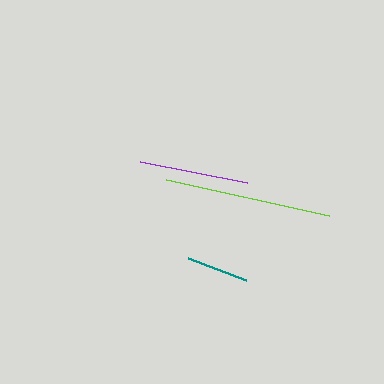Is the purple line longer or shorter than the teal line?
The purple line is longer than the teal line.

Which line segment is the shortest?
The teal line is the shortest at approximately 62 pixels.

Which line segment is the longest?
The lime line is the longest at approximately 167 pixels.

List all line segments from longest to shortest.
From longest to shortest: lime, purple, teal.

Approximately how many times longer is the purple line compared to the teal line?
The purple line is approximately 1.8 times the length of the teal line.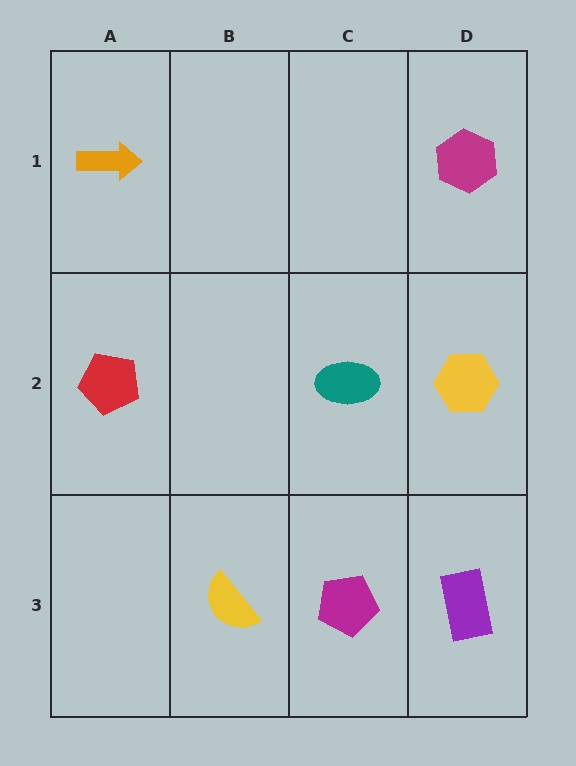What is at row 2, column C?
A teal ellipse.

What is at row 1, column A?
An orange arrow.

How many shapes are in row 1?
2 shapes.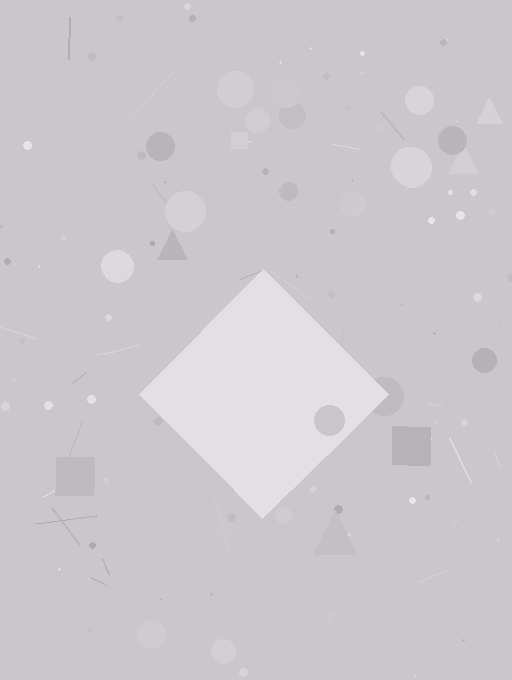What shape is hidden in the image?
A diamond is hidden in the image.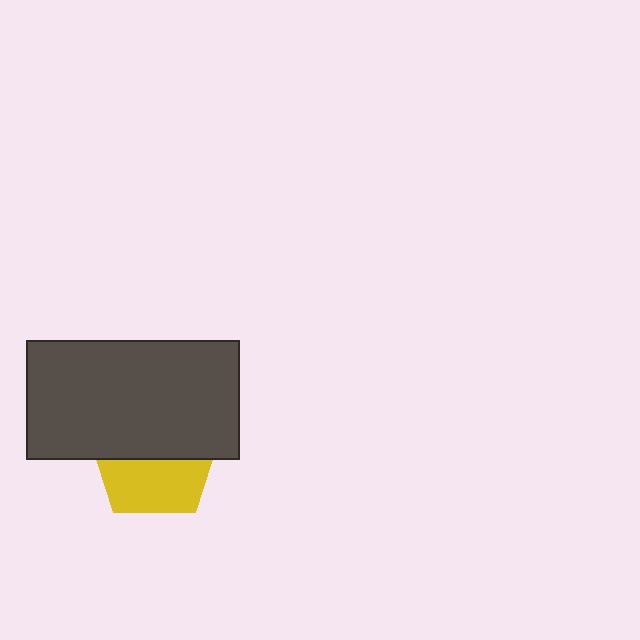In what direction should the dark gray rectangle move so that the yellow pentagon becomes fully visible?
The dark gray rectangle should move up. That is the shortest direction to clear the overlap and leave the yellow pentagon fully visible.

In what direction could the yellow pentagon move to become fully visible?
The yellow pentagon could move down. That would shift it out from behind the dark gray rectangle entirely.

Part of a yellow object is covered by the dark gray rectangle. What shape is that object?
It is a pentagon.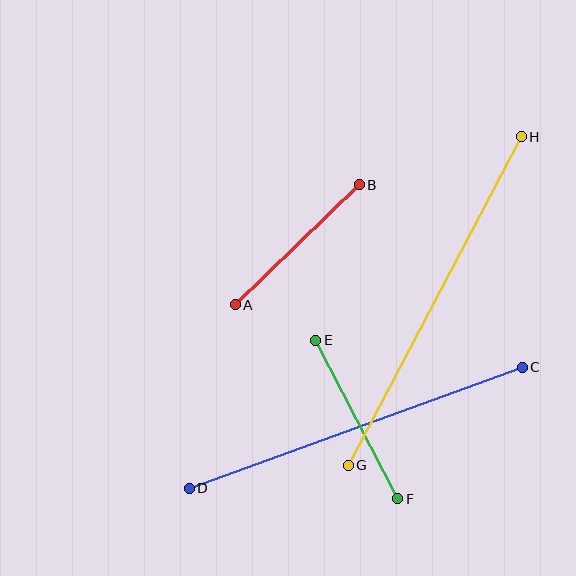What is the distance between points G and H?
The distance is approximately 371 pixels.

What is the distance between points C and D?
The distance is approximately 354 pixels.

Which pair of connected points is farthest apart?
Points G and H are farthest apart.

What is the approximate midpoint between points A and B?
The midpoint is at approximately (297, 245) pixels.